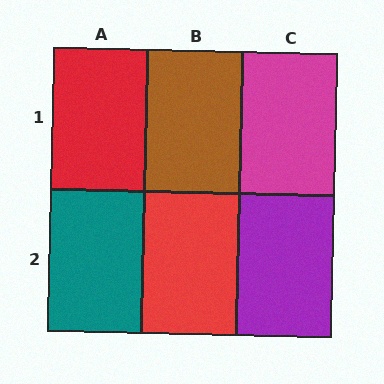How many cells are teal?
1 cell is teal.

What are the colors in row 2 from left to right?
Teal, red, purple.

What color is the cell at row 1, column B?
Brown.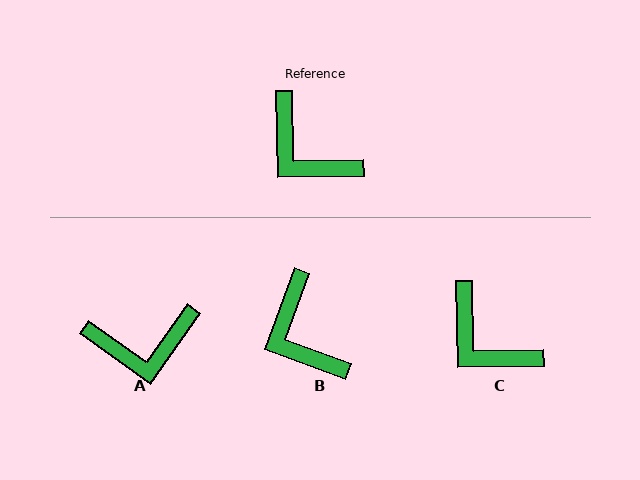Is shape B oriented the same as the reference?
No, it is off by about 21 degrees.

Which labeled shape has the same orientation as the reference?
C.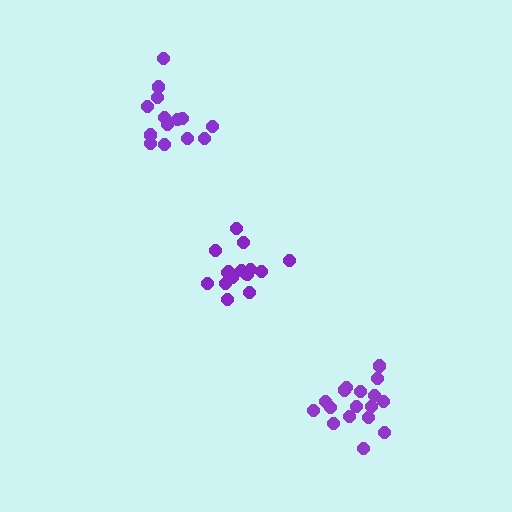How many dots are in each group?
Group 1: 14 dots, Group 2: 17 dots, Group 3: 18 dots (49 total).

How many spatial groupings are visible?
There are 3 spatial groupings.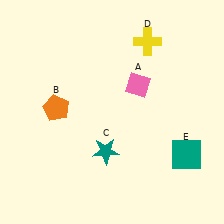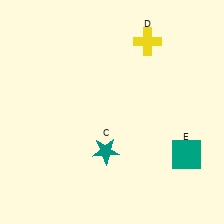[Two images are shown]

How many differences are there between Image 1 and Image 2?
There are 2 differences between the two images.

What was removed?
The orange pentagon (B), the pink diamond (A) were removed in Image 2.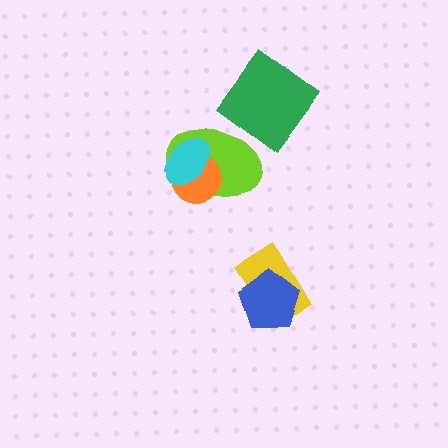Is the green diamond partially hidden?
No, no other shape covers it.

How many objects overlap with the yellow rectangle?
1 object overlaps with the yellow rectangle.